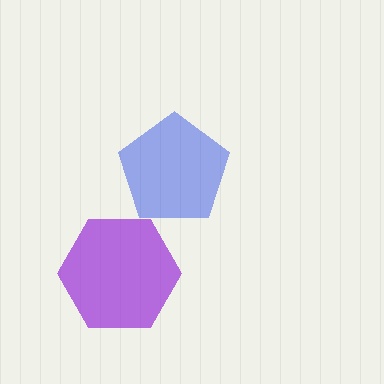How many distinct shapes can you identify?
There are 2 distinct shapes: a blue pentagon, a purple hexagon.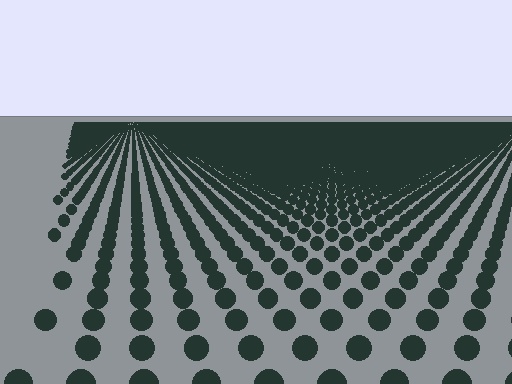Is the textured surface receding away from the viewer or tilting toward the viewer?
The surface is receding away from the viewer. Texture elements get smaller and denser toward the top.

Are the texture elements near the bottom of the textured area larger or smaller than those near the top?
Larger. Near the bottom, elements are closer to the viewer and appear at a bigger on-screen size.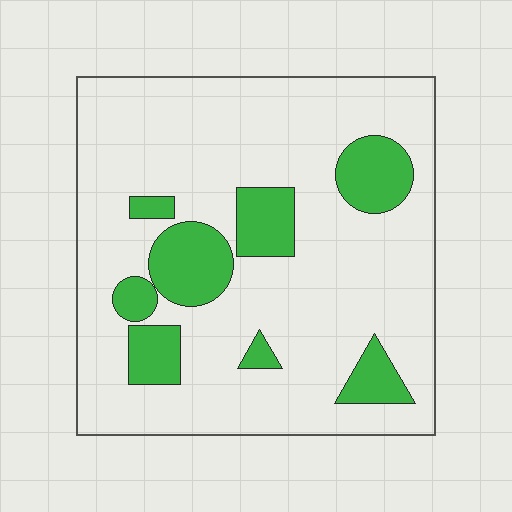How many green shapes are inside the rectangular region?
8.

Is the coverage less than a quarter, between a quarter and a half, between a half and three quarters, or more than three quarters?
Less than a quarter.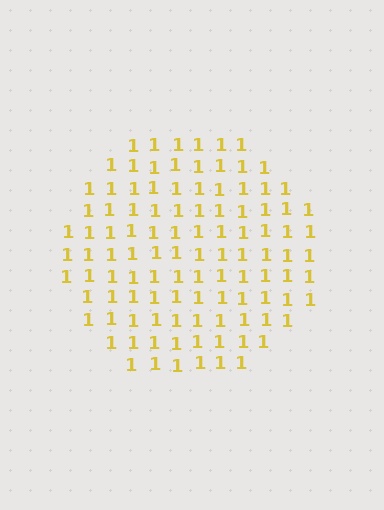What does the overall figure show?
The overall figure shows a circle.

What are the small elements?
The small elements are digit 1's.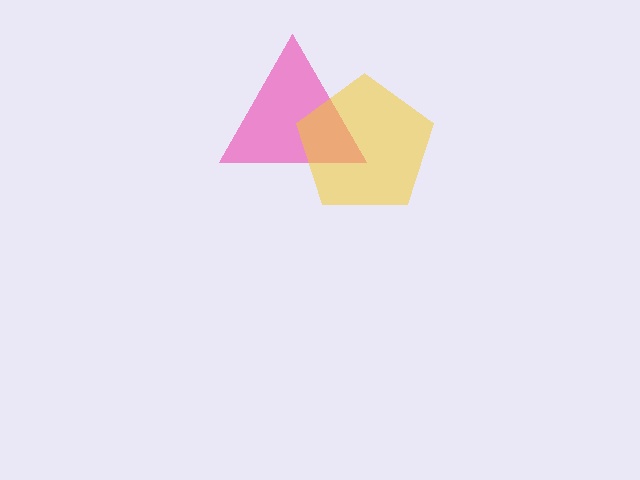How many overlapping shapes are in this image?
There are 2 overlapping shapes in the image.